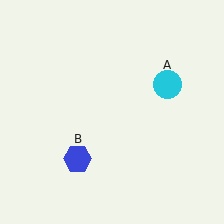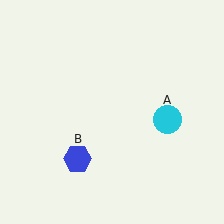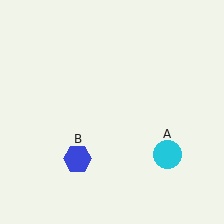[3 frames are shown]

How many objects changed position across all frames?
1 object changed position: cyan circle (object A).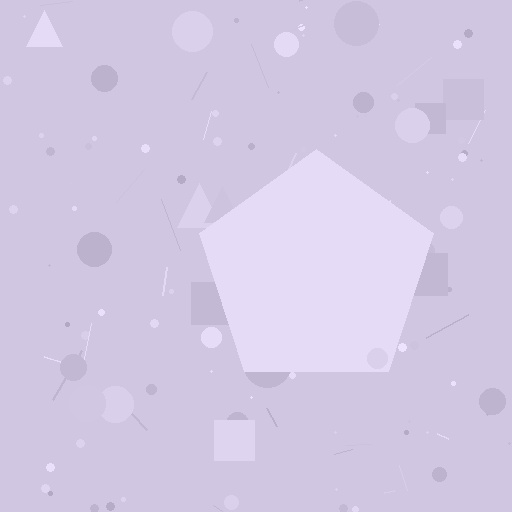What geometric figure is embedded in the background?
A pentagon is embedded in the background.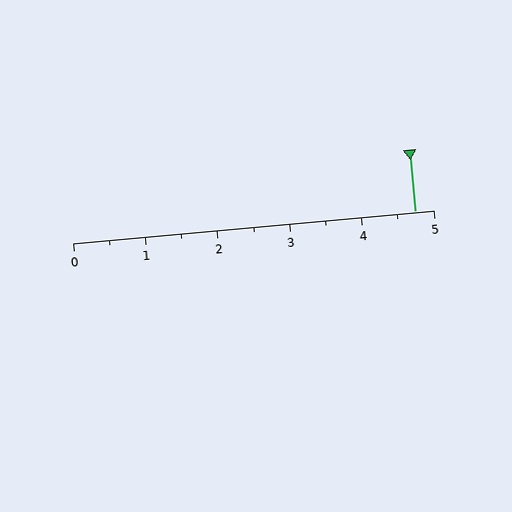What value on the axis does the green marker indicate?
The marker indicates approximately 4.8.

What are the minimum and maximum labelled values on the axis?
The axis runs from 0 to 5.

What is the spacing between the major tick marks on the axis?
The major ticks are spaced 1 apart.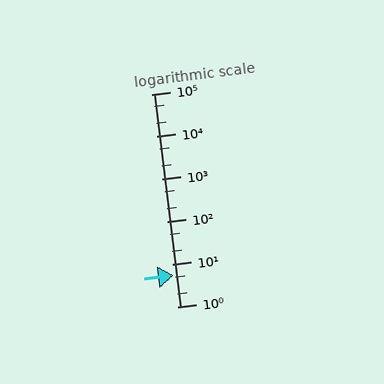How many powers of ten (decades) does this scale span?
The scale spans 5 decades, from 1 to 100000.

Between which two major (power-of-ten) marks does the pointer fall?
The pointer is between 1 and 10.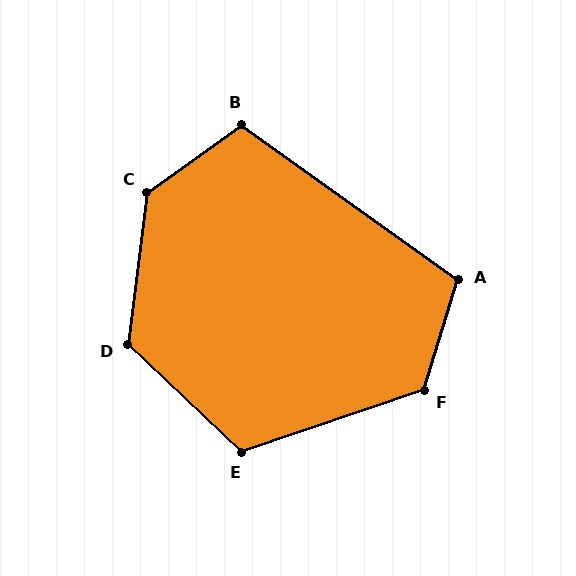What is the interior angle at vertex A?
Approximately 109 degrees (obtuse).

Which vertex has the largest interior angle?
C, at approximately 133 degrees.